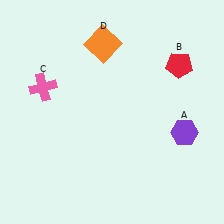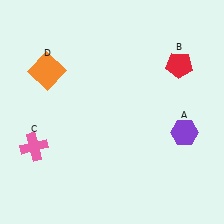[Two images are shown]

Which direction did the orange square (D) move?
The orange square (D) moved left.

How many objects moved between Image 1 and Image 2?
2 objects moved between the two images.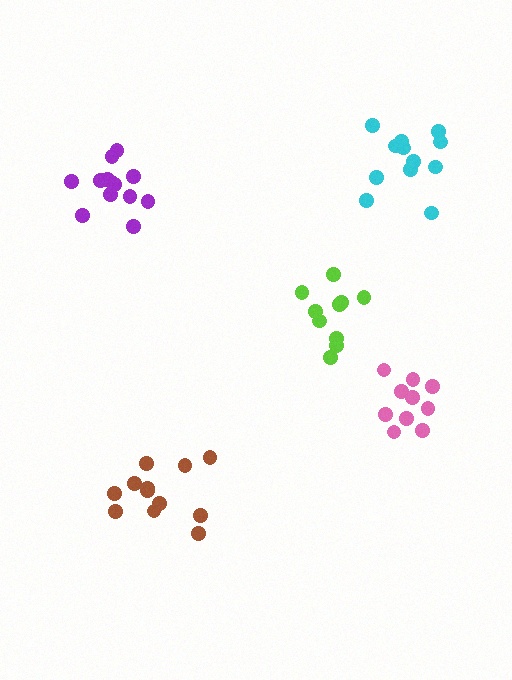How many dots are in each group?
Group 1: 10 dots, Group 2: 12 dots, Group 3: 10 dots, Group 4: 13 dots, Group 5: 12 dots (57 total).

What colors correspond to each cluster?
The clusters are colored: pink, cyan, lime, purple, brown.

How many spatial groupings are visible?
There are 5 spatial groupings.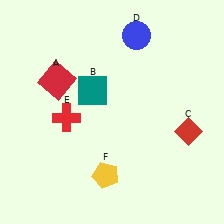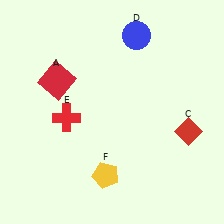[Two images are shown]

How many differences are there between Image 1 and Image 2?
There is 1 difference between the two images.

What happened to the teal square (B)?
The teal square (B) was removed in Image 2. It was in the top-left area of Image 1.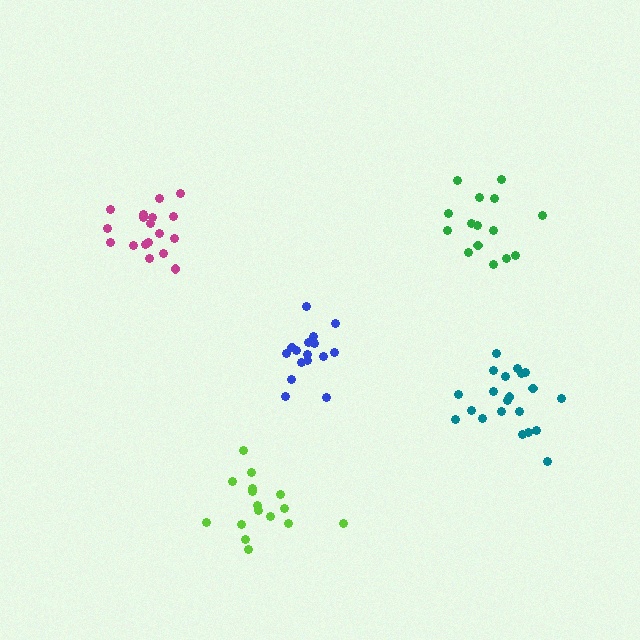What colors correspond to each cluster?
The clusters are colored: teal, blue, green, magenta, lime.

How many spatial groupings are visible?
There are 5 spatial groupings.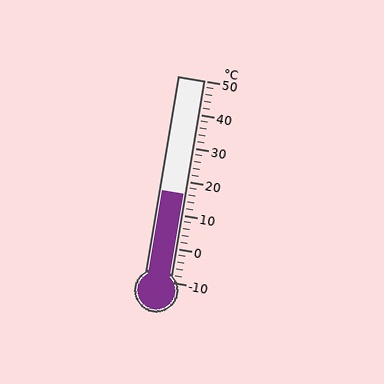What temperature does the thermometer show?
The thermometer shows approximately 16°C.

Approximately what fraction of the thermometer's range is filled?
The thermometer is filled to approximately 45% of its range.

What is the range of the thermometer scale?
The thermometer scale ranges from -10°C to 50°C.